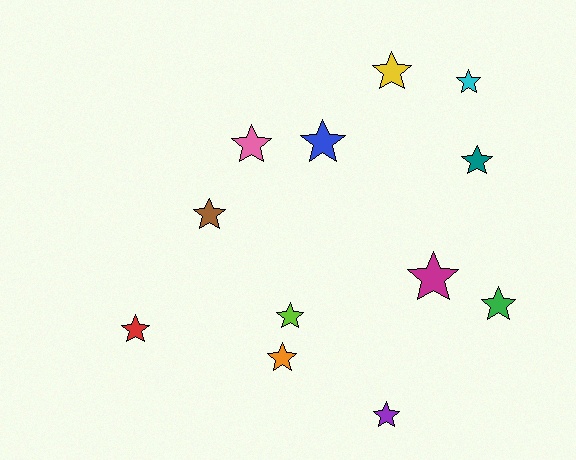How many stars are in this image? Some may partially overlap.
There are 12 stars.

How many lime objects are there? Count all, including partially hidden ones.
There is 1 lime object.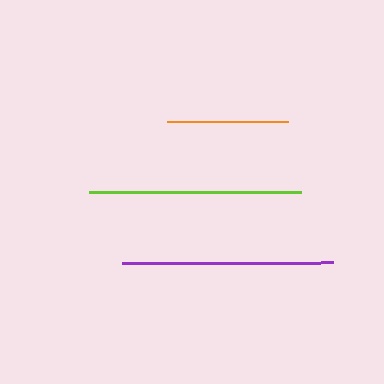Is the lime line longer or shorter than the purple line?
The lime line is longer than the purple line.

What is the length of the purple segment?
The purple segment is approximately 211 pixels long.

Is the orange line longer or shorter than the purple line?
The purple line is longer than the orange line.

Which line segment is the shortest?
The orange line is the shortest at approximately 122 pixels.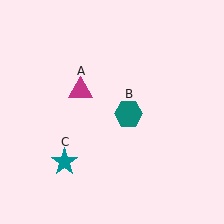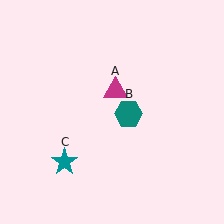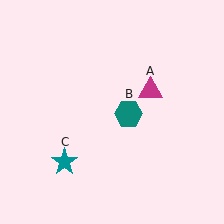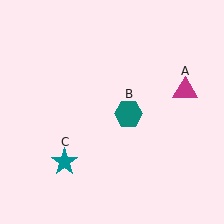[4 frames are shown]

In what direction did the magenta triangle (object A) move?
The magenta triangle (object A) moved right.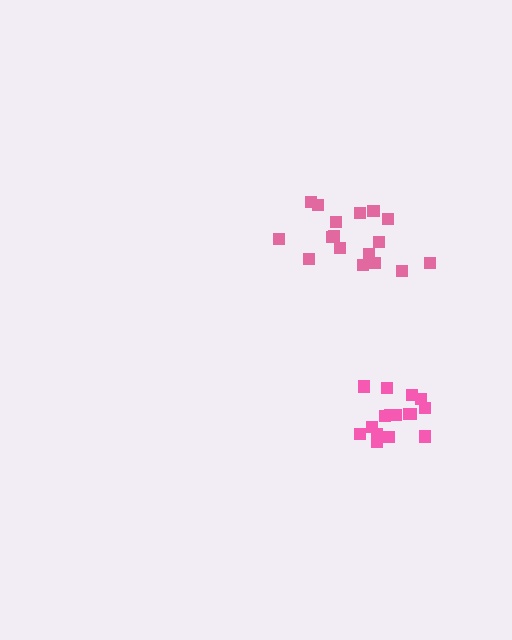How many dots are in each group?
Group 1: 17 dots, Group 2: 16 dots (33 total).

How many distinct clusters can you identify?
There are 2 distinct clusters.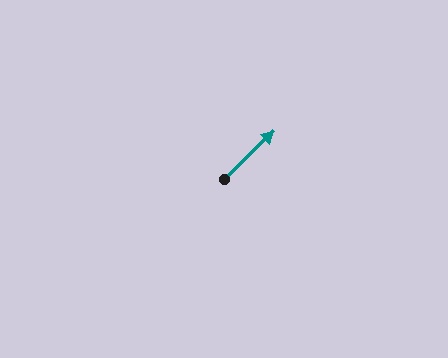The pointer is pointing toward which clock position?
Roughly 2 o'clock.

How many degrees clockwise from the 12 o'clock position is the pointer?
Approximately 46 degrees.